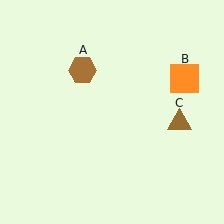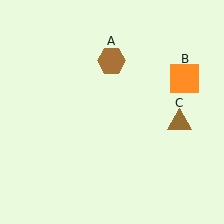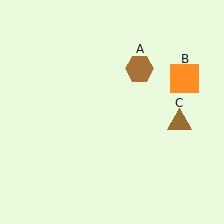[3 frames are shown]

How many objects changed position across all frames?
1 object changed position: brown hexagon (object A).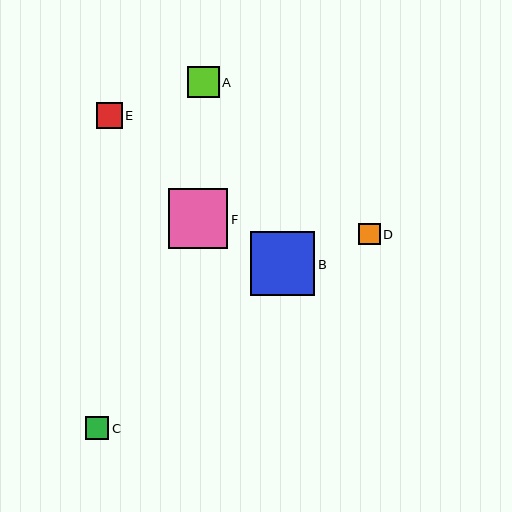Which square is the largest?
Square B is the largest with a size of approximately 64 pixels.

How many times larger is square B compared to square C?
Square B is approximately 2.8 times the size of square C.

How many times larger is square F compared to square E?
Square F is approximately 2.3 times the size of square E.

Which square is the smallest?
Square D is the smallest with a size of approximately 22 pixels.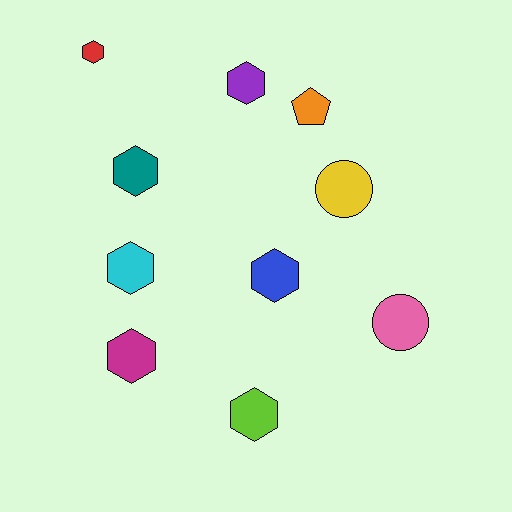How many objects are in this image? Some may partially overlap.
There are 10 objects.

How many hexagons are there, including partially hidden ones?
There are 7 hexagons.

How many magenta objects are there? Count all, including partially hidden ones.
There is 1 magenta object.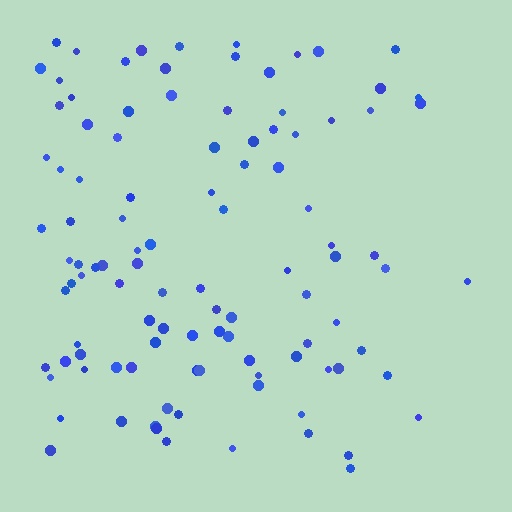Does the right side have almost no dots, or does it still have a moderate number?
Still a moderate number, just noticeably fewer than the left.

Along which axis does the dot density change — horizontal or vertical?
Horizontal.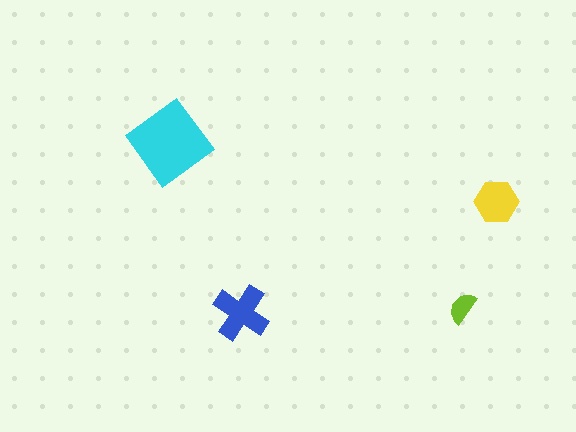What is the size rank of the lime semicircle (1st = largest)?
4th.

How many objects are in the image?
There are 4 objects in the image.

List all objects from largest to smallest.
The cyan diamond, the blue cross, the yellow hexagon, the lime semicircle.